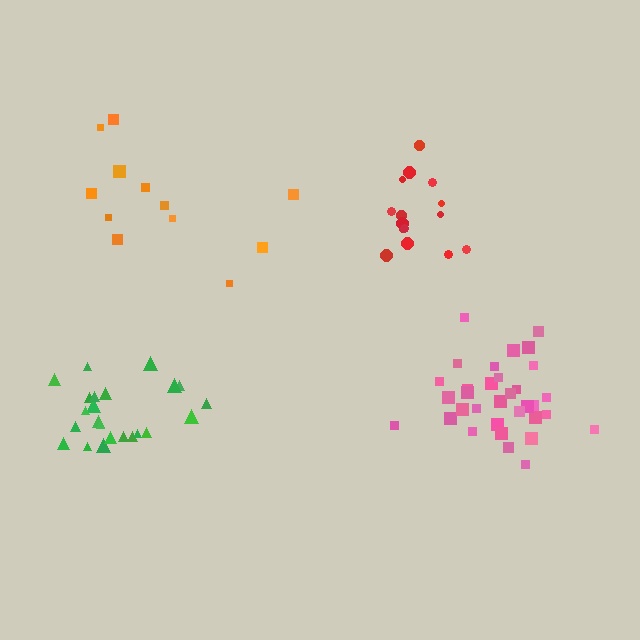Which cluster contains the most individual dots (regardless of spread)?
Pink (33).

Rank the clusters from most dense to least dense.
pink, green, red, orange.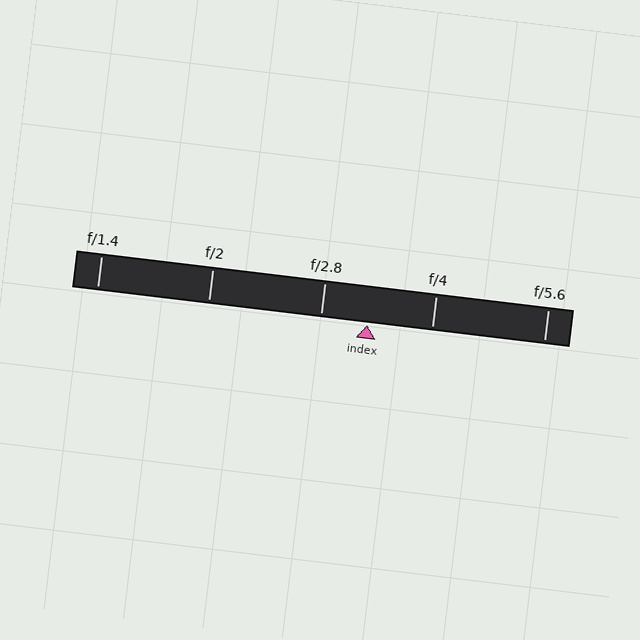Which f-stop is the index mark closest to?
The index mark is closest to f/2.8.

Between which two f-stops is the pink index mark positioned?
The index mark is between f/2.8 and f/4.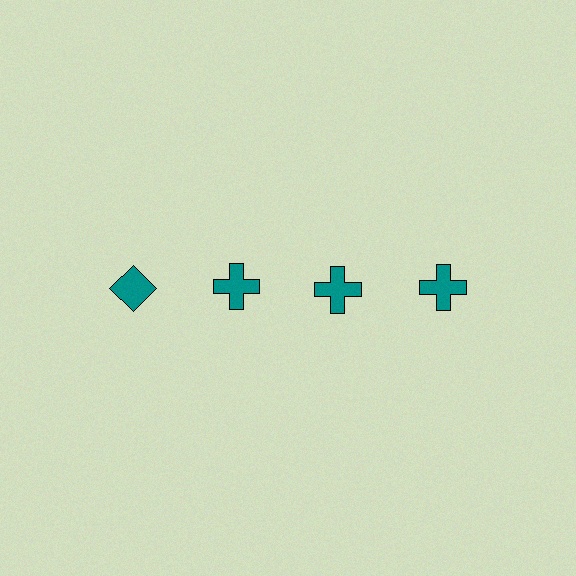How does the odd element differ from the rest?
It has a different shape: diamond instead of cross.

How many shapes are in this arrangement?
There are 4 shapes arranged in a grid pattern.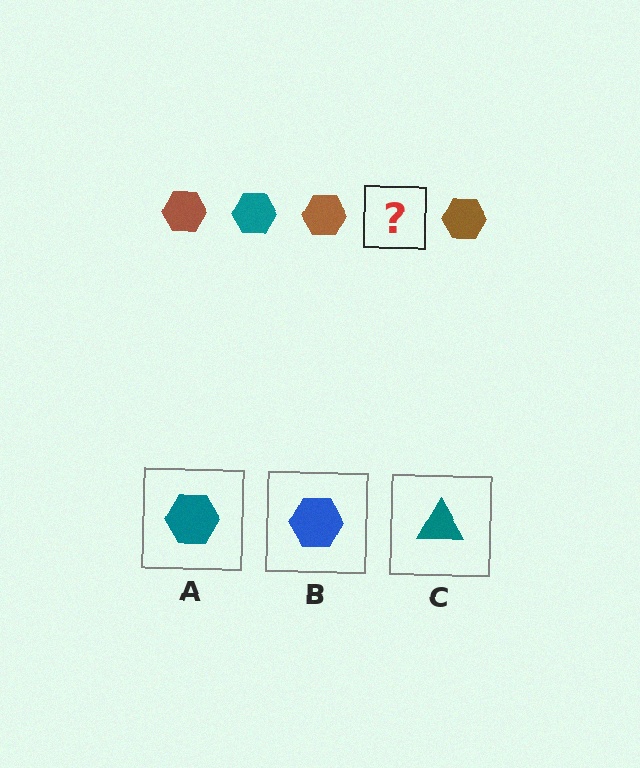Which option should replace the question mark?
Option A.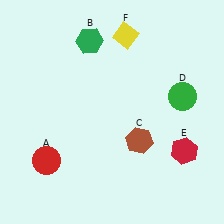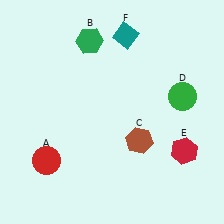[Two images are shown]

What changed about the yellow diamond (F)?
In Image 1, F is yellow. In Image 2, it changed to teal.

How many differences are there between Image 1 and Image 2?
There is 1 difference between the two images.